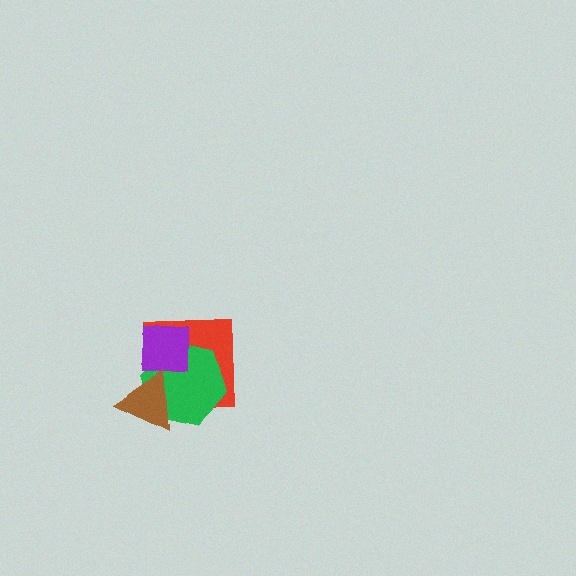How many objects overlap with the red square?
3 objects overlap with the red square.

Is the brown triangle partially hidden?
No, no other shape covers it.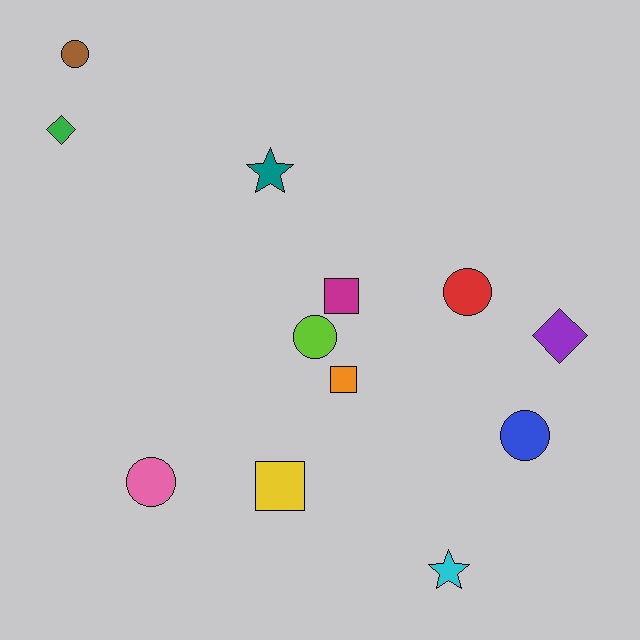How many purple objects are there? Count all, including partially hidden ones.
There is 1 purple object.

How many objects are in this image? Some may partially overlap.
There are 12 objects.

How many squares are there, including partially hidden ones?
There are 3 squares.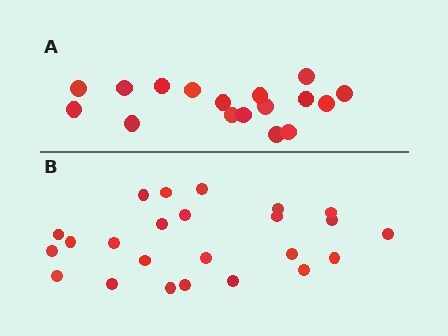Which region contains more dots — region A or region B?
Region B (the bottom region) has more dots.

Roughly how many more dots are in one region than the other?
Region B has roughly 8 or so more dots than region A.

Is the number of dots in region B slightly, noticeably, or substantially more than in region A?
Region B has noticeably more, but not dramatically so. The ratio is roughly 1.4 to 1.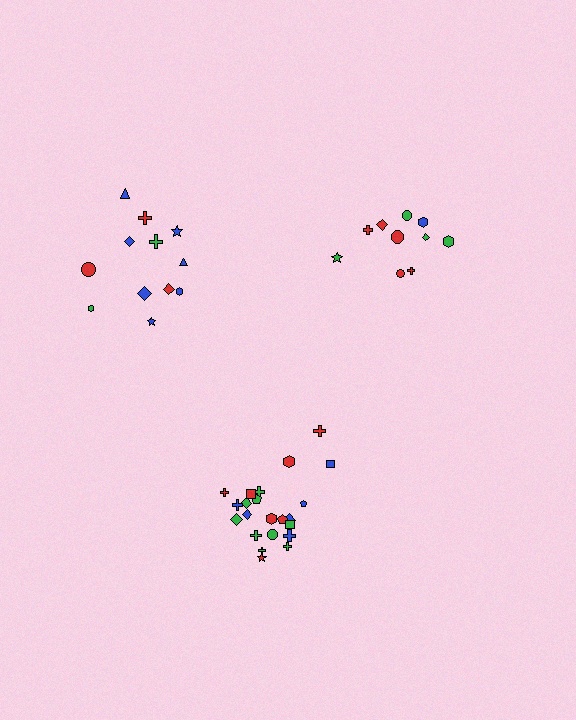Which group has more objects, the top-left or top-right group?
The top-left group.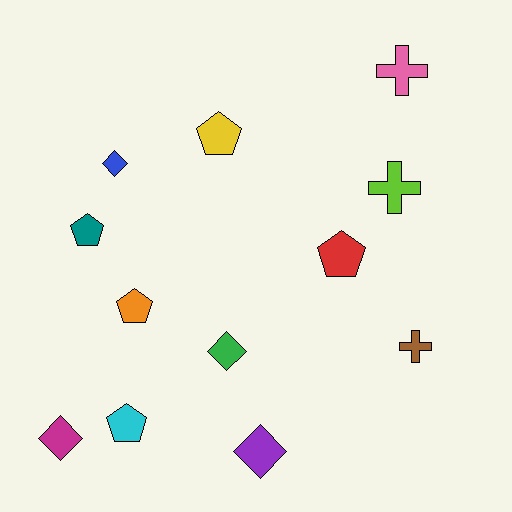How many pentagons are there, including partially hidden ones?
There are 5 pentagons.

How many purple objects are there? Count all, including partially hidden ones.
There is 1 purple object.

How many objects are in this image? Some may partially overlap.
There are 12 objects.